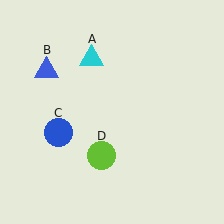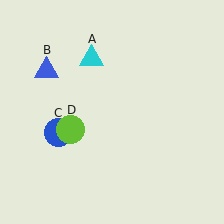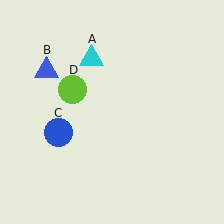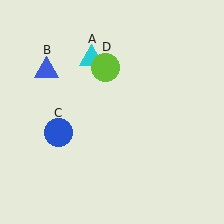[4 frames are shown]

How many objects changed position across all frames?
1 object changed position: lime circle (object D).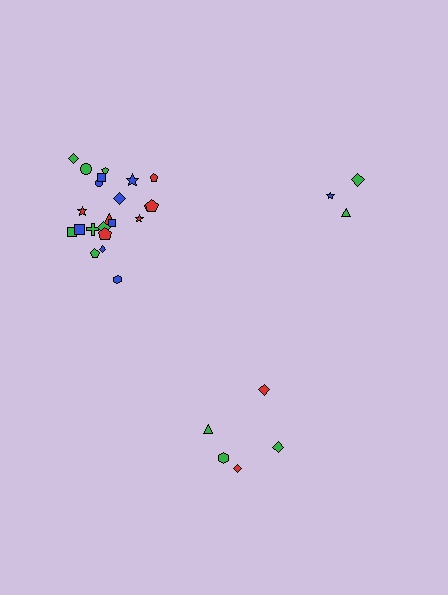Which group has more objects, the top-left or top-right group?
The top-left group.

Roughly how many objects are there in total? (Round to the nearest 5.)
Roughly 30 objects in total.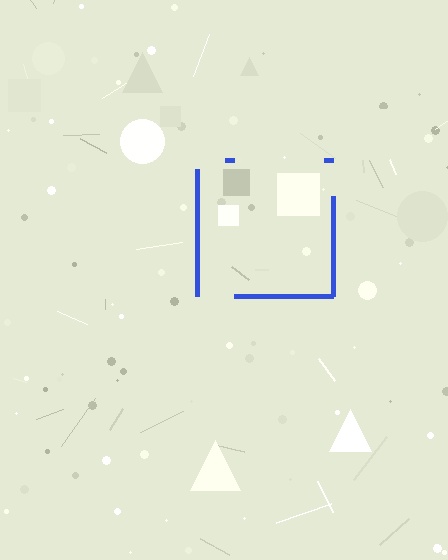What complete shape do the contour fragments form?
The contour fragments form a square.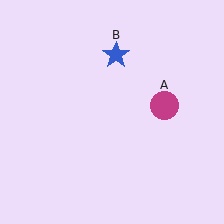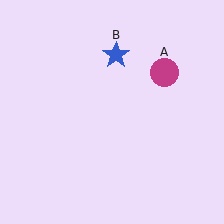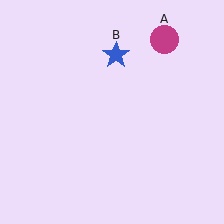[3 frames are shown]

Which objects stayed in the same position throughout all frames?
Blue star (object B) remained stationary.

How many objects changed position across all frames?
1 object changed position: magenta circle (object A).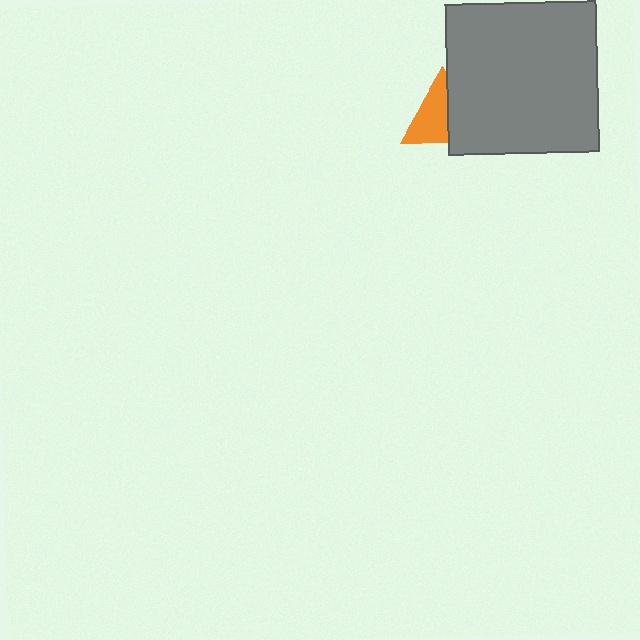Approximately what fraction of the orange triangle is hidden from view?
Roughly 44% of the orange triangle is hidden behind the gray square.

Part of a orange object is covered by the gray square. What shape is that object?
It is a triangle.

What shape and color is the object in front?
The object in front is a gray square.